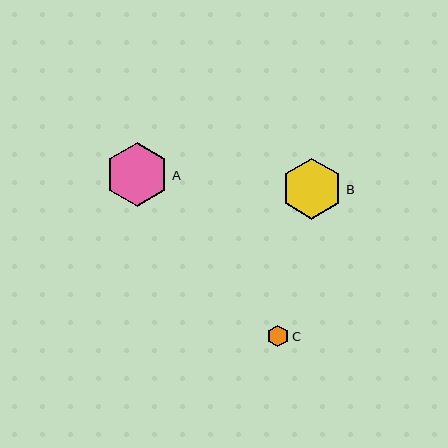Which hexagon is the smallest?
Hexagon C is the smallest with a size of approximately 22 pixels.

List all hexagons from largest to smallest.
From largest to smallest: A, B, C.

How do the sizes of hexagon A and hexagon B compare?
Hexagon A and hexagon B are approximately the same size.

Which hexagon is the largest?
Hexagon A is the largest with a size of approximately 63 pixels.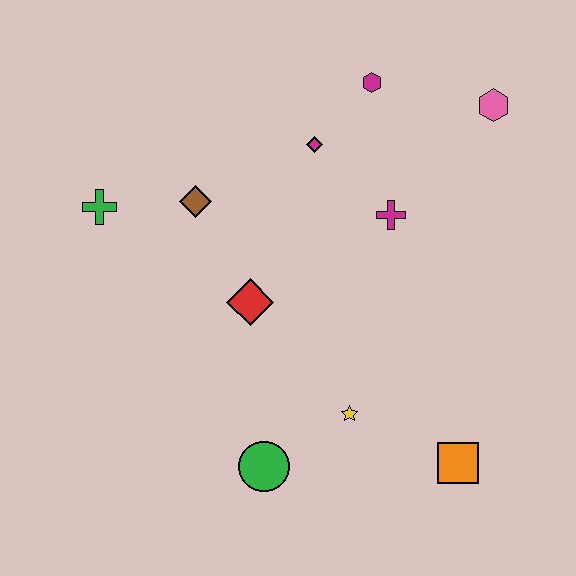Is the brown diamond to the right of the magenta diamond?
No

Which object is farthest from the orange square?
The green cross is farthest from the orange square.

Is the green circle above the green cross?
No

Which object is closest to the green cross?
The brown diamond is closest to the green cross.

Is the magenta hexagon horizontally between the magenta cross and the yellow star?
Yes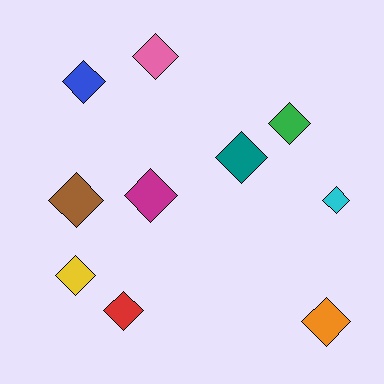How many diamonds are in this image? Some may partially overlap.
There are 10 diamonds.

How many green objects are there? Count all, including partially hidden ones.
There is 1 green object.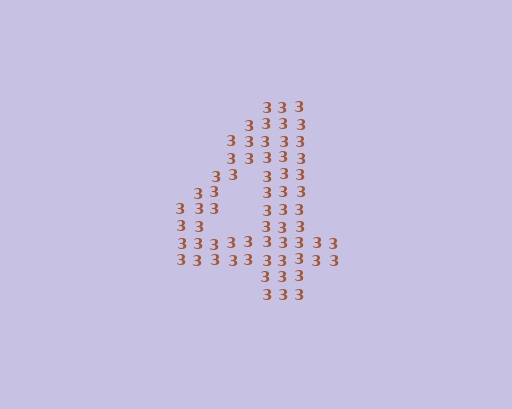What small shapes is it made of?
It is made of small digit 3's.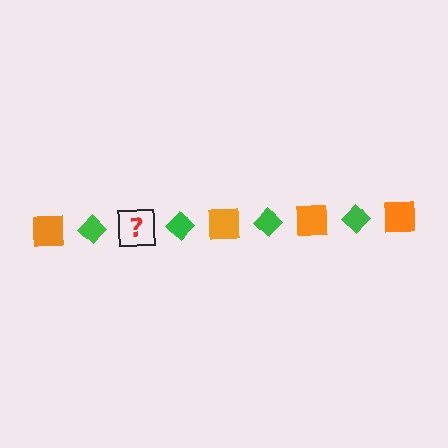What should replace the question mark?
The question mark should be replaced with an orange square.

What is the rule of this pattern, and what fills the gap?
The rule is that the pattern alternates between orange square and green diamond. The gap should be filled with an orange square.